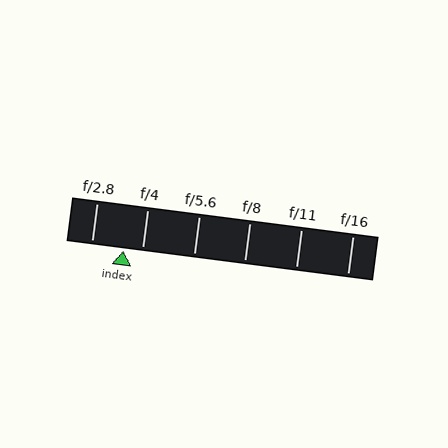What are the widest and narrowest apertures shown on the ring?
The widest aperture shown is f/2.8 and the narrowest is f/16.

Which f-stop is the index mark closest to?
The index mark is closest to f/4.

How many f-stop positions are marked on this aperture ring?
There are 6 f-stop positions marked.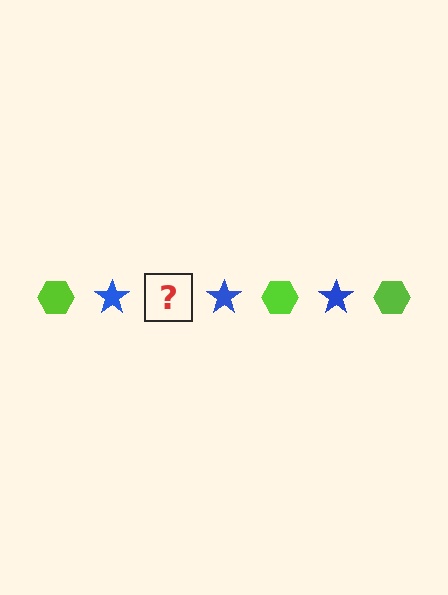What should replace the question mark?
The question mark should be replaced with a lime hexagon.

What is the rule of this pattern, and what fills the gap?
The rule is that the pattern alternates between lime hexagon and blue star. The gap should be filled with a lime hexagon.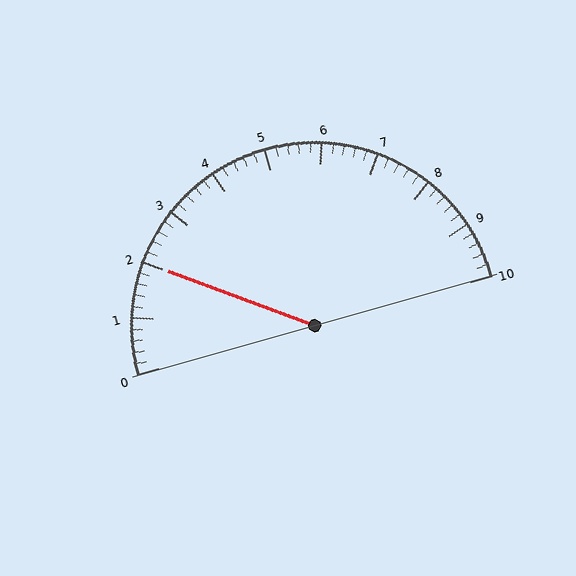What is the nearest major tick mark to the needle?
The nearest major tick mark is 2.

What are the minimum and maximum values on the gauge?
The gauge ranges from 0 to 10.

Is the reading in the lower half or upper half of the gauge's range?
The reading is in the lower half of the range (0 to 10).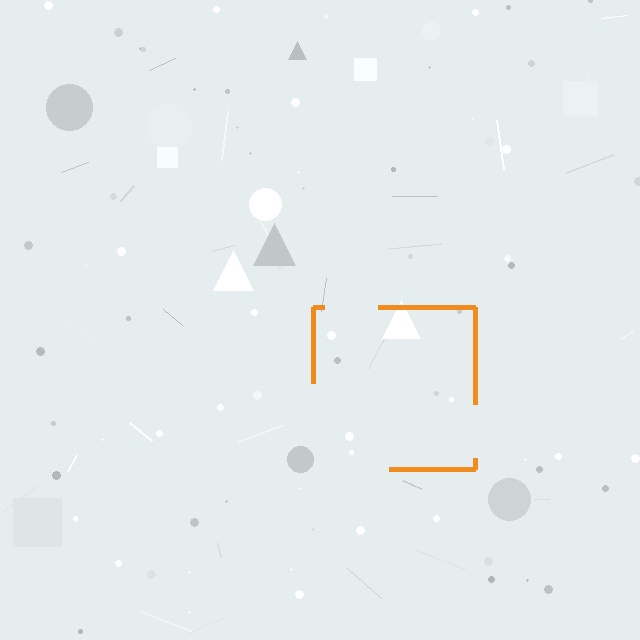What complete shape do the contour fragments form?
The contour fragments form a square.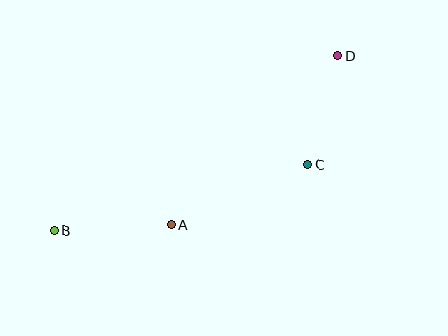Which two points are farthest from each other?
Points B and D are farthest from each other.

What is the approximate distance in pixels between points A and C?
The distance between A and C is approximately 149 pixels.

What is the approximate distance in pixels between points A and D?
The distance between A and D is approximately 237 pixels.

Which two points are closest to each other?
Points C and D are closest to each other.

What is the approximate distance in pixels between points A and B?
The distance between A and B is approximately 117 pixels.